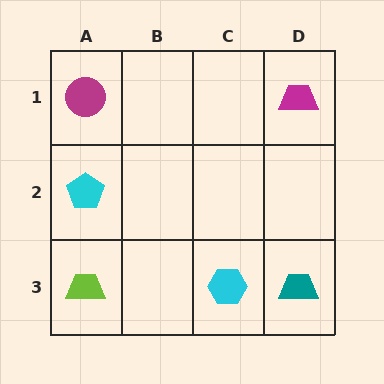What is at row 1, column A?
A magenta circle.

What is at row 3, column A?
A lime trapezoid.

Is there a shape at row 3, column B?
No, that cell is empty.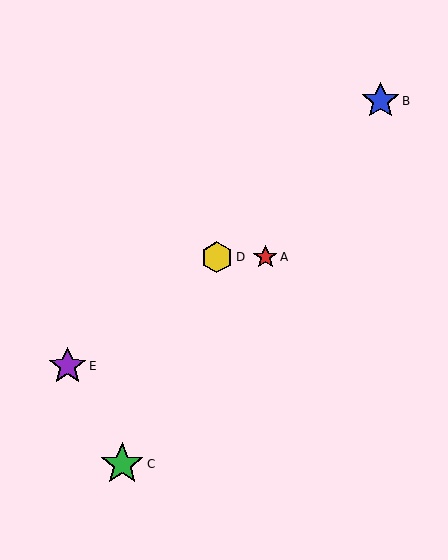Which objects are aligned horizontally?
Objects A, D are aligned horizontally.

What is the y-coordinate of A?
Object A is at y≈257.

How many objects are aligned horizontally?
2 objects (A, D) are aligned horizontally.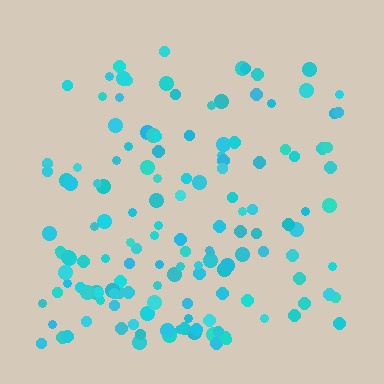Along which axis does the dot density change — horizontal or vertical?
Vertical.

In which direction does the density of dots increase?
From top to bottom, with the bottom side densest.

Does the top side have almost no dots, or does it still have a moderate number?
Still a moderate number, just noticeably fewer than the bottom.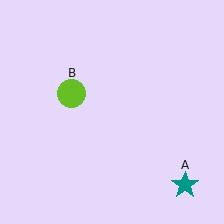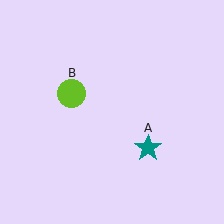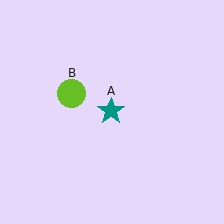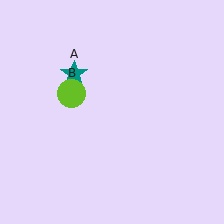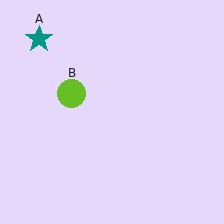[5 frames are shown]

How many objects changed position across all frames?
1 object changed position: teal star (object A).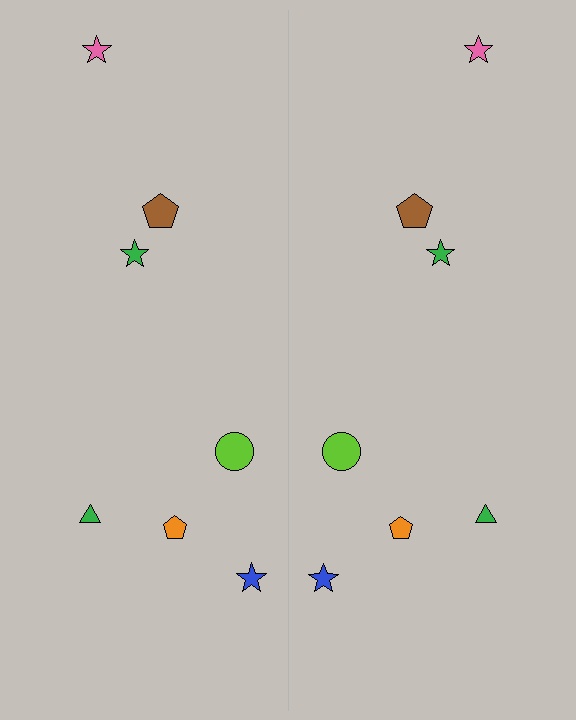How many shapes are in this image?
There are 14 shapes in this image.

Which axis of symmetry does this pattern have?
The pattern has a vertical axis of symmetry running through the center of the image.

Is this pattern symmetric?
Yes, this pattern has bilateral (reflection) symmetry.